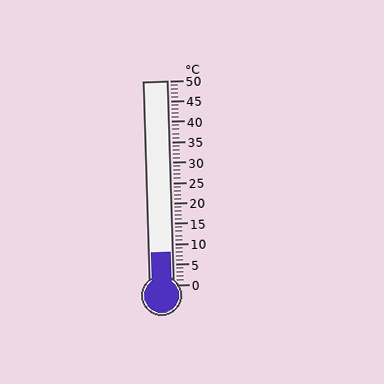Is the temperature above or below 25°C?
The temperature is below 25°C.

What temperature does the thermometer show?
The thermometer shows approximately 8°C.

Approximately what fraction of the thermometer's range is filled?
The thermometer is filled to approximately 15% of its range.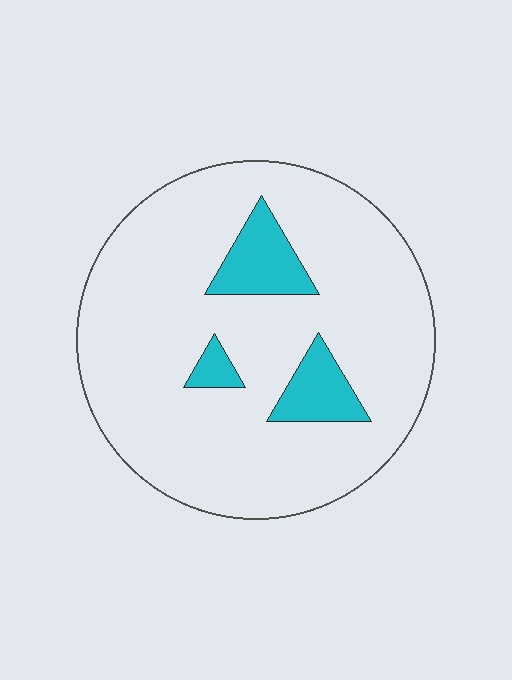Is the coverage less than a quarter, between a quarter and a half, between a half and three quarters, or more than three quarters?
Less than a quarter.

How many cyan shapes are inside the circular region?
3.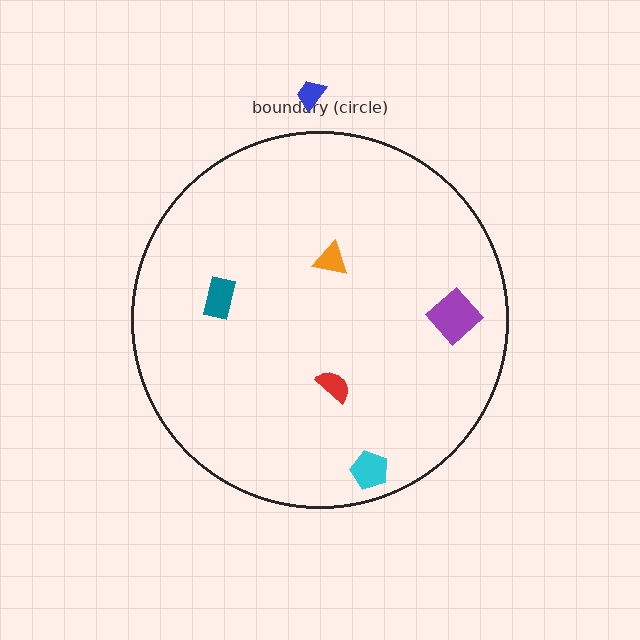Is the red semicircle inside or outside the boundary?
Inside.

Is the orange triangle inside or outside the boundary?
Inside.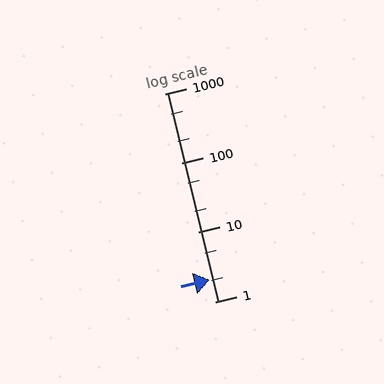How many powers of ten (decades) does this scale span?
The scale spans 3 decades, from 1 to 1000.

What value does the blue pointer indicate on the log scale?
The pointer indicates approximately 2.1.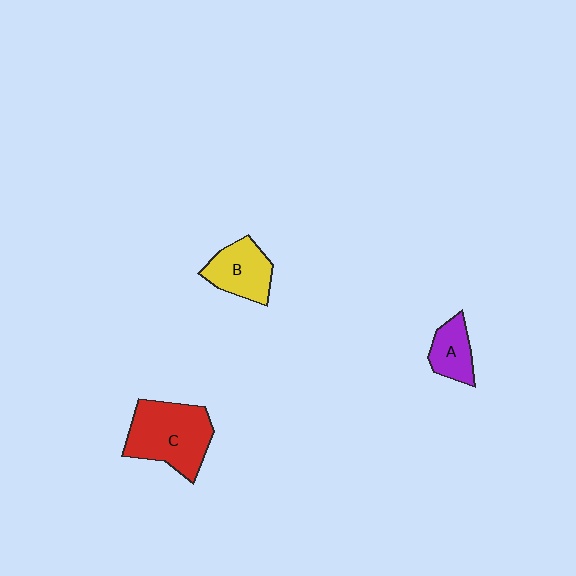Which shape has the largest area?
Shape C (red).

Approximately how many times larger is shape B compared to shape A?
Approximately 1.4 times.